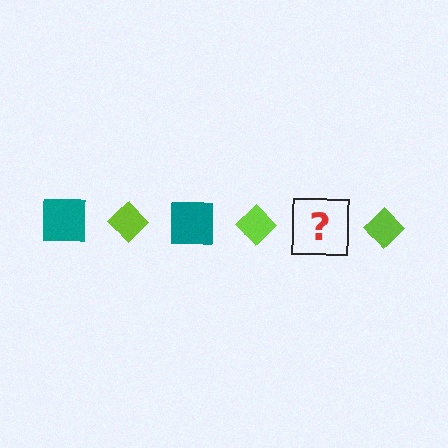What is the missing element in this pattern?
The missing element is a teal square.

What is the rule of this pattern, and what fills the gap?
The rule is that the pattern alternates between teal square and lime diamond. The gap should be filled with a teal square.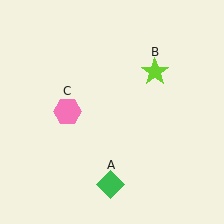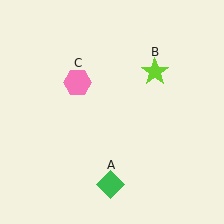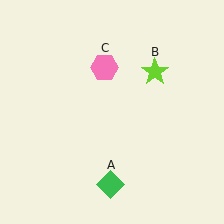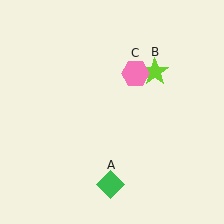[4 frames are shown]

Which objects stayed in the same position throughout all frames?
Green diamond (object A) and lime star (object B) remained stationary.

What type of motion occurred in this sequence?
The pink hexagon (object C) rotated clockwise around the center of the scene.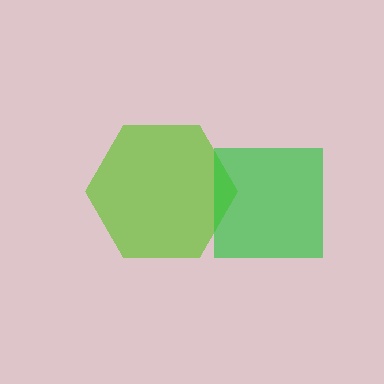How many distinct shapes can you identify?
There are 2 distinct shapes: a lime hexagon, a green square.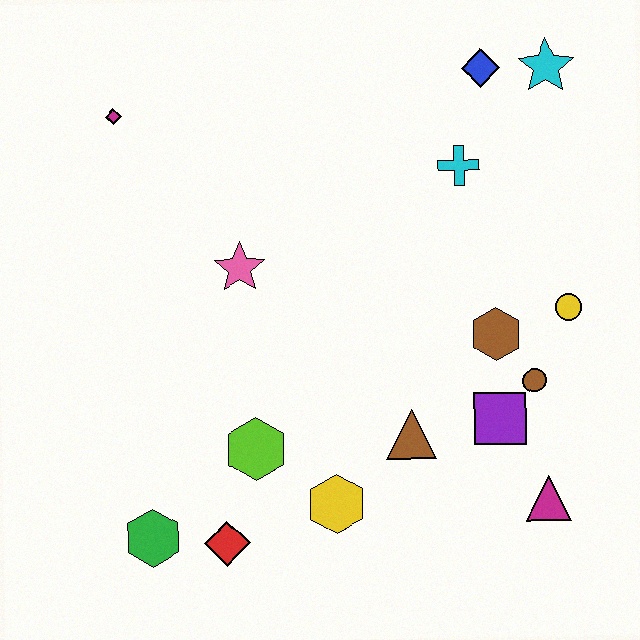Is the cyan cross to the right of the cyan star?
No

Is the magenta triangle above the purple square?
No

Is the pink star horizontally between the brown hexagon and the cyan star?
No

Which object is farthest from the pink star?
The magenta triangle is farthest from the pink star.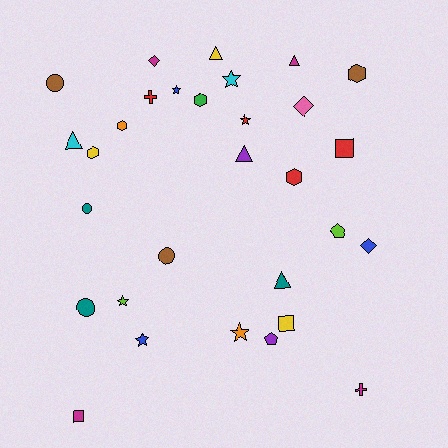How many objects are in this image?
There are 30 objects.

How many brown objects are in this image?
There are 3 brown objects.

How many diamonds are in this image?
There are 3 diamonds.